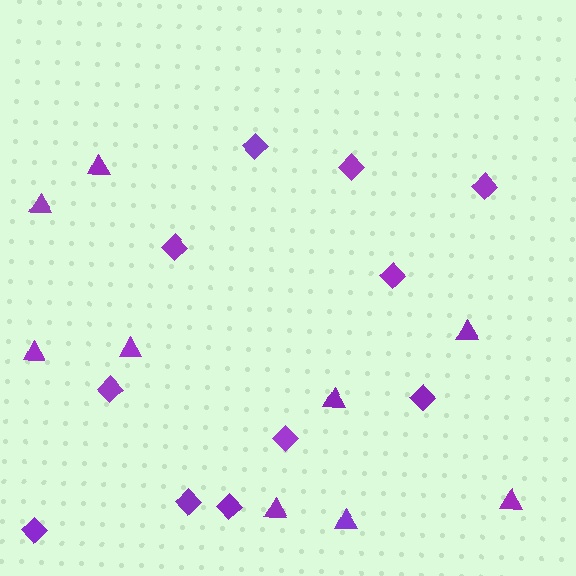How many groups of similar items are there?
There are 2 groups: one group of diamonds (11) and one group of triangles (9).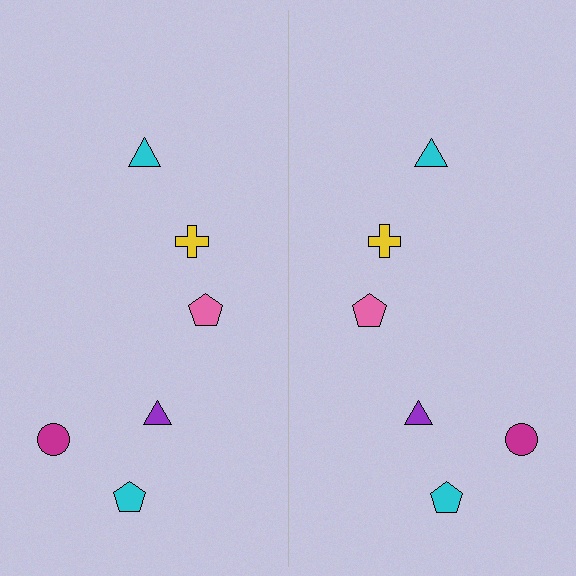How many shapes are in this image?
There are 12 shapes in this image.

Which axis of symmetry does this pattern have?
The pattern has a vertical axis of symmetry running through the center of the image.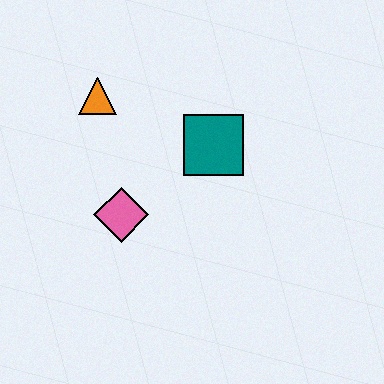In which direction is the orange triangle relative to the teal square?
The orange triangle is to the left of the teal square.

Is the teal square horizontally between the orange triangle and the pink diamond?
No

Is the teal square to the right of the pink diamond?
Yes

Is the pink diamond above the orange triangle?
No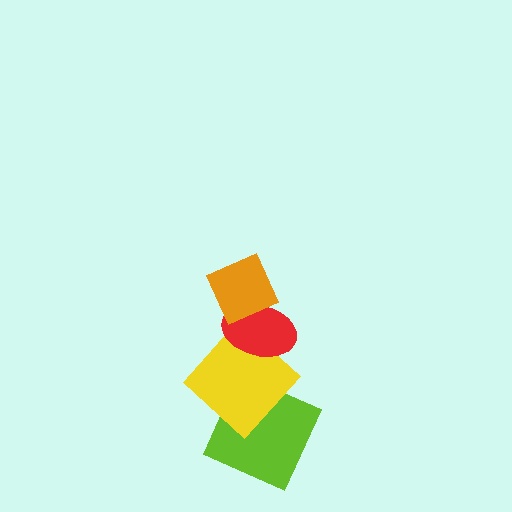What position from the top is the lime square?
The lime square is 4th from the top.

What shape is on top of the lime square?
The yellow diamond is on top of the lime square.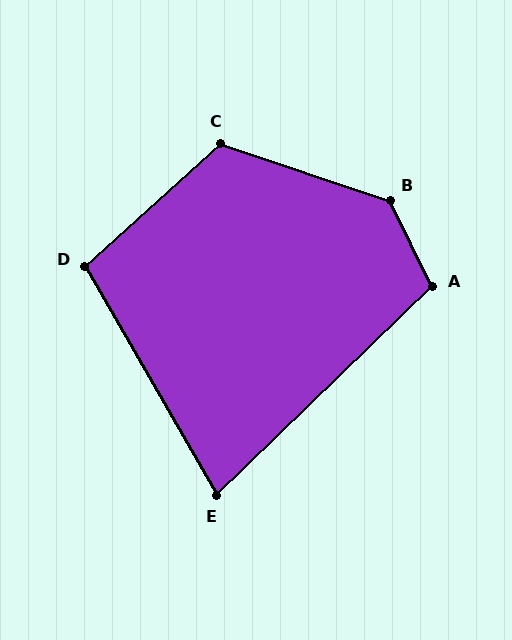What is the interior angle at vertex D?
Approximately 102 degrees (obtuse).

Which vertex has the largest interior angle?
B, at approximately 135 degrees.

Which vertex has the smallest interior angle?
E, at approximately 76 degrees.